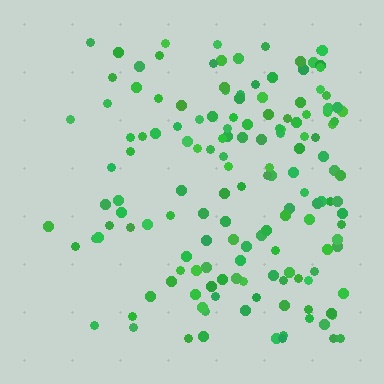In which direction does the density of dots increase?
From left to right, with the right side densest.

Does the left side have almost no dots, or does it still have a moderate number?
Still a moderate number, just noticeably fewer than the right.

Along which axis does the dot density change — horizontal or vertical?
Horizontal.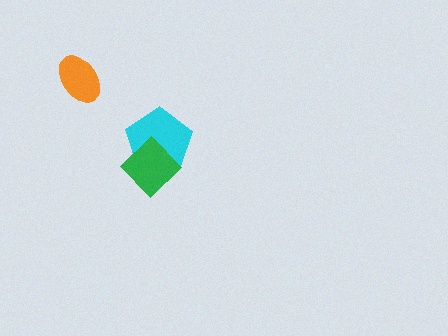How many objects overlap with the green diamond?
1 object overlaps with the green diamond.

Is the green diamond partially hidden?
No, no other shape covers it.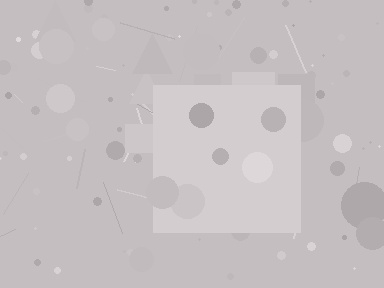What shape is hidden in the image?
A square is hidden in the image.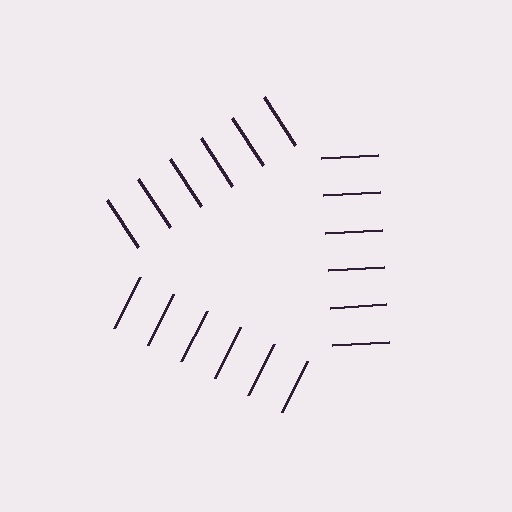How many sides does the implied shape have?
3 sides — the line-ends trace a triangle.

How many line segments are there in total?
18 — 6 along each of the 3 edges.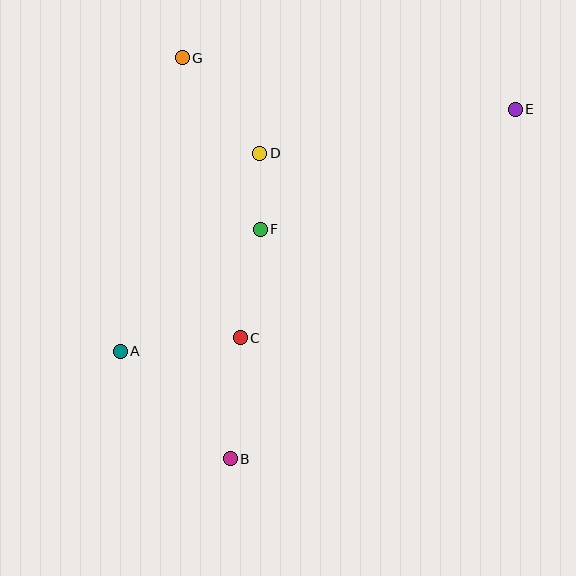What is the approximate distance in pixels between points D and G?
The distance between D and G is approximately 123 pixels.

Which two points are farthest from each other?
Points A and E are farthest from each other.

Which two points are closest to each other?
Points D and F are closest to each other.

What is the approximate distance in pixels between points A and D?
The distance between A and D is approximately 243 pixels.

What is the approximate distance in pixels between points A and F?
The distance between A and F is approximately 186 pixels.